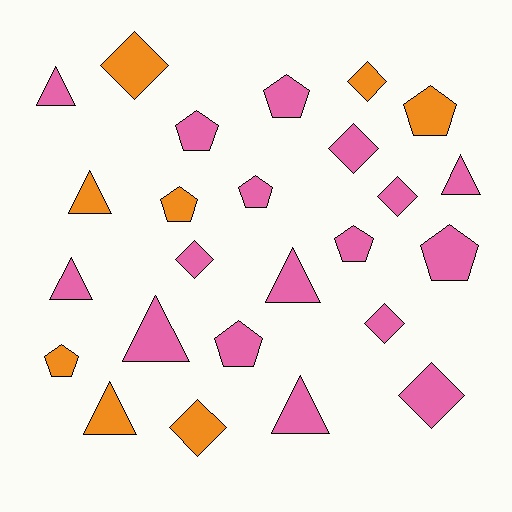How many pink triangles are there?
There are 6 pink triangles.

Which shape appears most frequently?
Pentagon, with 9 objects.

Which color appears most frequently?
Pink, with 17 objects.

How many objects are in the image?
There are 25 objects.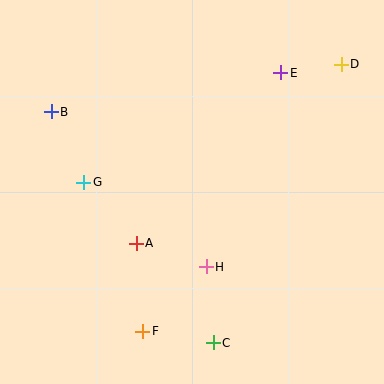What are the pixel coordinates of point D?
Point D is at (341, 64).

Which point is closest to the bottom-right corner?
Point C is closest to the bottom-right corner.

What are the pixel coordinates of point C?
Point C is at (213, 343).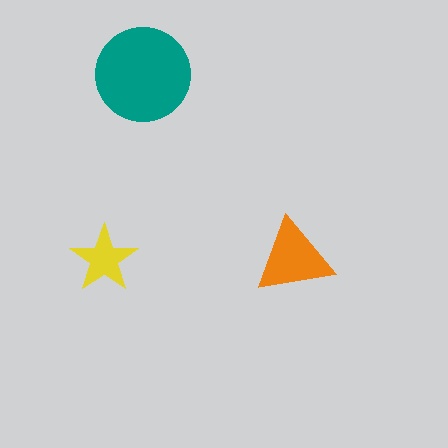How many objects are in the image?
There are 3 objects in the image.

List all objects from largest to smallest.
The teal circle, the orange triangle, the yellow star.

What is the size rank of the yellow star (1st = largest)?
3rd.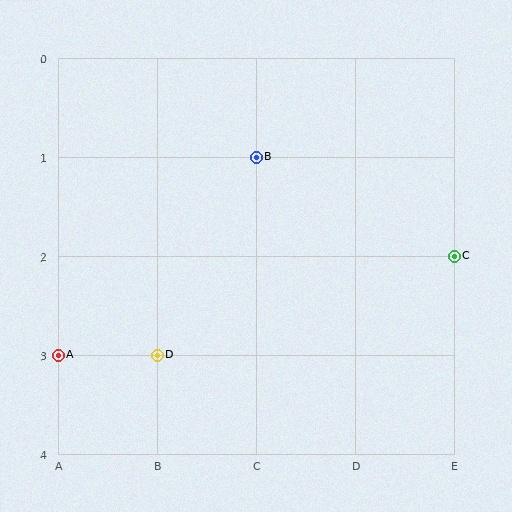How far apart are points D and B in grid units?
Points D and B are 1 column and 2 rows apart (about 2.2 grid units diagonally).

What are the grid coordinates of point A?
Point A is at grid coordinates (A, 3).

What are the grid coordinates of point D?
Point D is at grid coordinates (B, 3).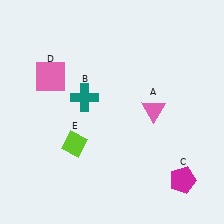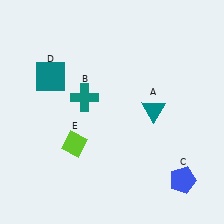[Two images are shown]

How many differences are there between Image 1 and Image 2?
There are 3 differences between the two images.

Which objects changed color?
A changed from pink to teal. C changed from magenta to blue. D changed from pink to teal.